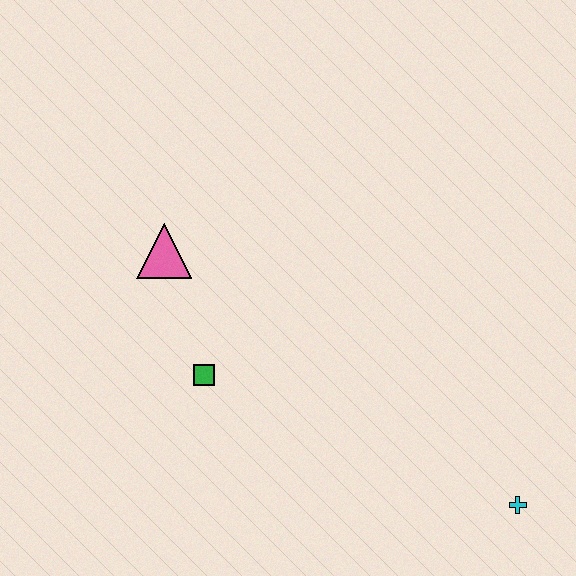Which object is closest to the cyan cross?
The green square is closest to the cyan cross.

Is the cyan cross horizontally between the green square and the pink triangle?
No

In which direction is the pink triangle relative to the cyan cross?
The pink triangle is to the left of the cyan cross.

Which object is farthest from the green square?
The cyan cross is farthest from the green square.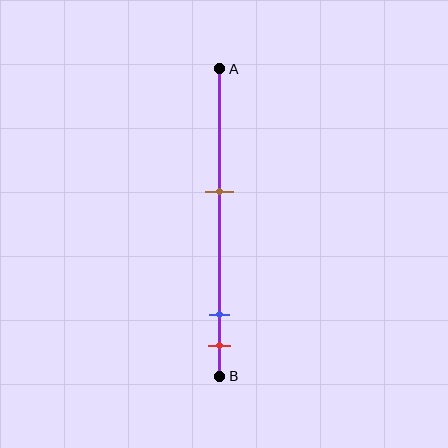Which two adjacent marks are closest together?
The blue and red marks are the closest adjacent pair.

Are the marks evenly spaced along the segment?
No, the marks are not evenly spaced.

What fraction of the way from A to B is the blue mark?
The blue mark is approximately 80% (0.8) of the way from A to B.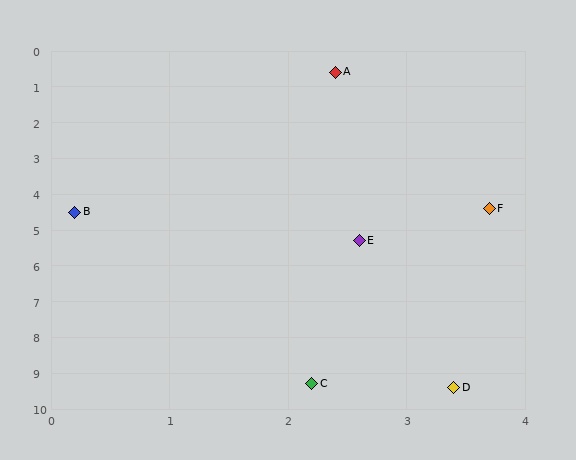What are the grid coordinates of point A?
Point A is at approximately (2.4, 0.6).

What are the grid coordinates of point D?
Point D is at approximately (3.4, 9.4).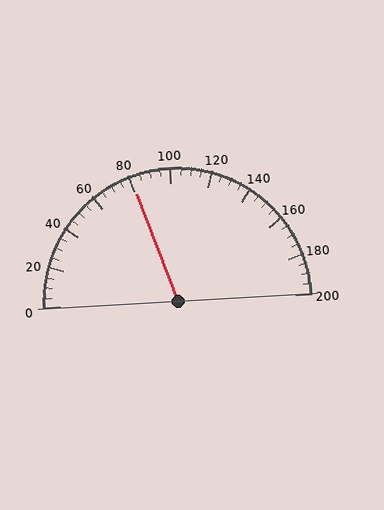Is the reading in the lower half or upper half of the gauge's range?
The reading is in the lower half of the range (0 to 200).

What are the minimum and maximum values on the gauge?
The gauge ranges from 0 to 200.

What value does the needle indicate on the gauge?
The needle indicates approximately 80.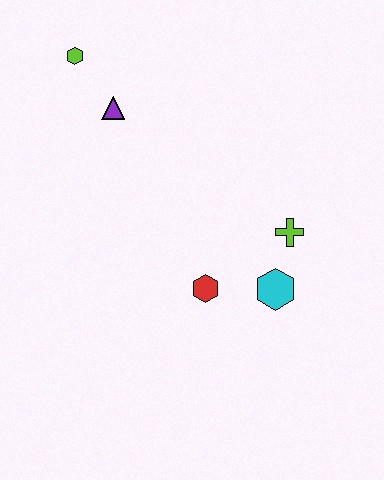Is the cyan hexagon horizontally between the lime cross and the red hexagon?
Yes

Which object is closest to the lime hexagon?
The purple triangle is closest to the lime hexagon.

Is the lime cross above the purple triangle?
No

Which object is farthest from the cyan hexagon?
The lime hexagon is farthest from the cyan hexagon.